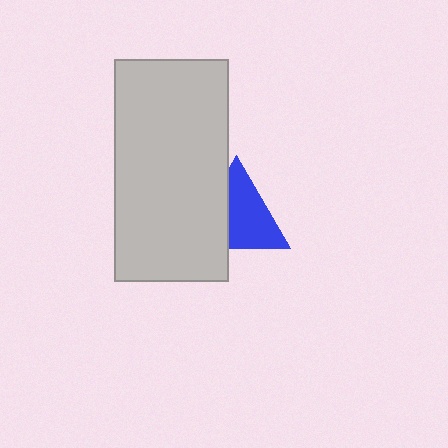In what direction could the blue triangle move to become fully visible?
The blue triangle could move right. That would shift it out from behind the light gray rectangle entirely.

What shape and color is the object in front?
The object in front is a light gray rectangle.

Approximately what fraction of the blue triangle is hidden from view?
Roughly 38% of the blue triangle is hidden behind the light gray rectangle.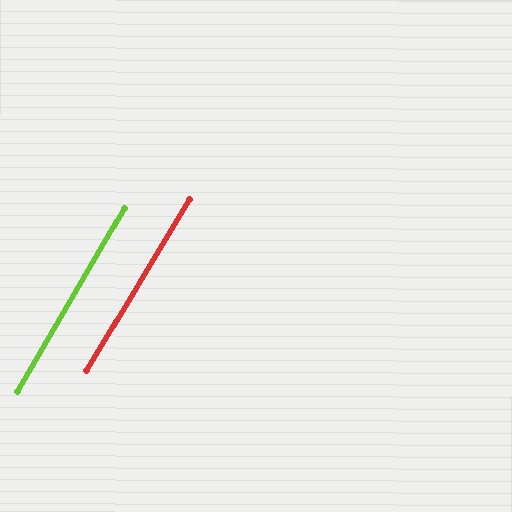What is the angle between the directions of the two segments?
Approximately 1 degree.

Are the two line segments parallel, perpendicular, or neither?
Parallel — their directions differ by only 0.6°.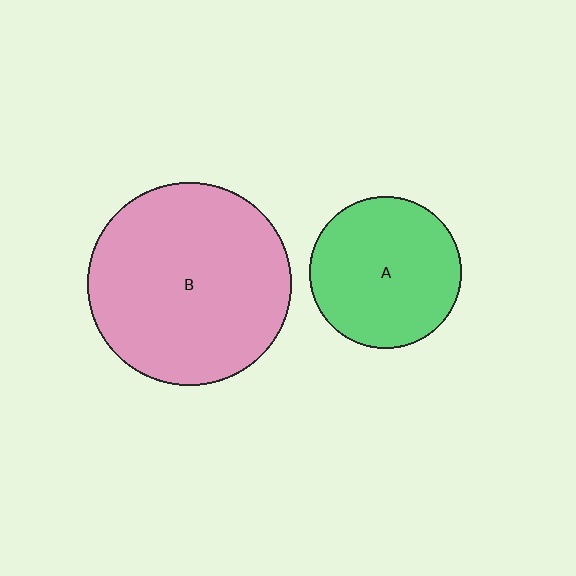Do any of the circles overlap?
No, none of the circles overlap.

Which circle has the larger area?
Circle B (pink).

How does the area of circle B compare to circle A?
Approximately 1.8 times.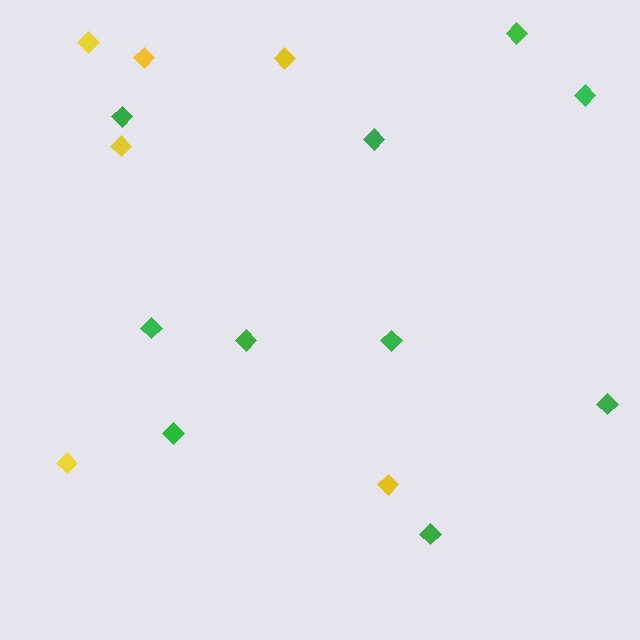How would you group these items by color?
There are 2 groups: one group of green diamonds (10) and one group of yellow diamonds (6).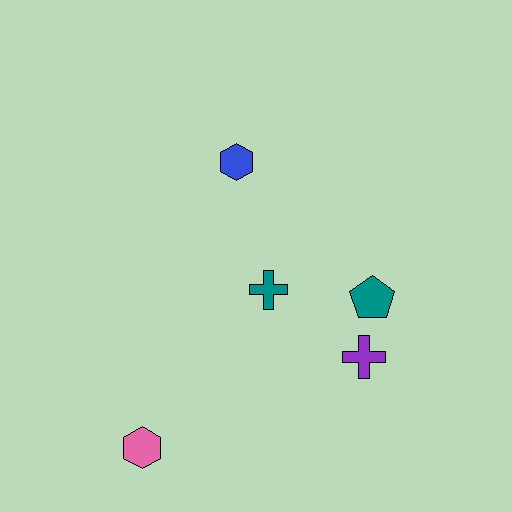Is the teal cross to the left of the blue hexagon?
No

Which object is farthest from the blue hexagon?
The pink hexagon is farthest from the blue hexagon.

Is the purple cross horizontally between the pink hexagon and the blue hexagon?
No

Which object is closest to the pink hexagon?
The teal cross is closest to the pink hexagon.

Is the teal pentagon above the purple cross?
Yes